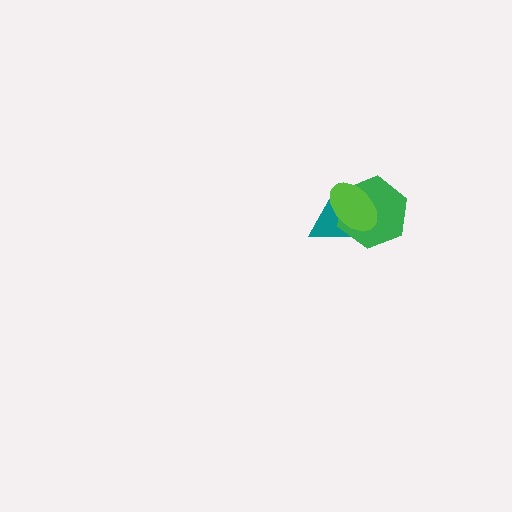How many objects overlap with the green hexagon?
2 objects overlap with the green hexagon.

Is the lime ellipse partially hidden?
No, no other shape covers it.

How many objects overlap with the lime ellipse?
2 objects overlap with the lime ellipse.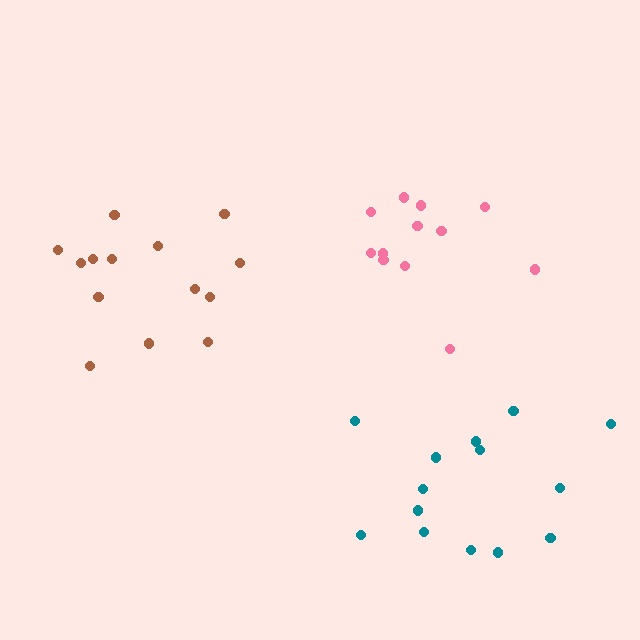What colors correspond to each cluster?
The clusters are colored: teal, pink, brown.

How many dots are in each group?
Group 1: 14 dots, Group 2: 12 dots, Group 3: 14 dots (40 total).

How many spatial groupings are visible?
There are 3 spatial groupings.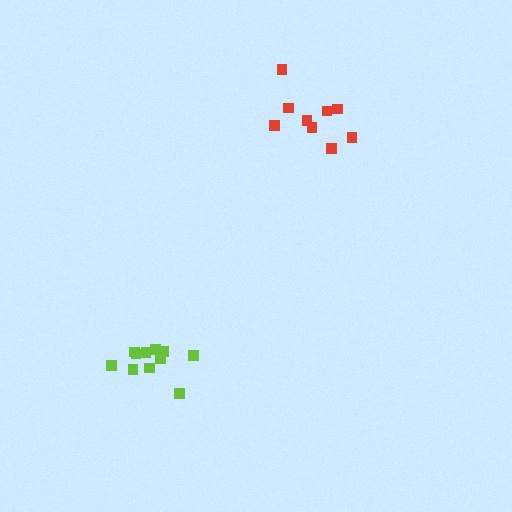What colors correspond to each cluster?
The clusters are colored: lime, red.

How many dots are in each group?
Group 1: 11 dots, Group 2: 9 dots (20 total).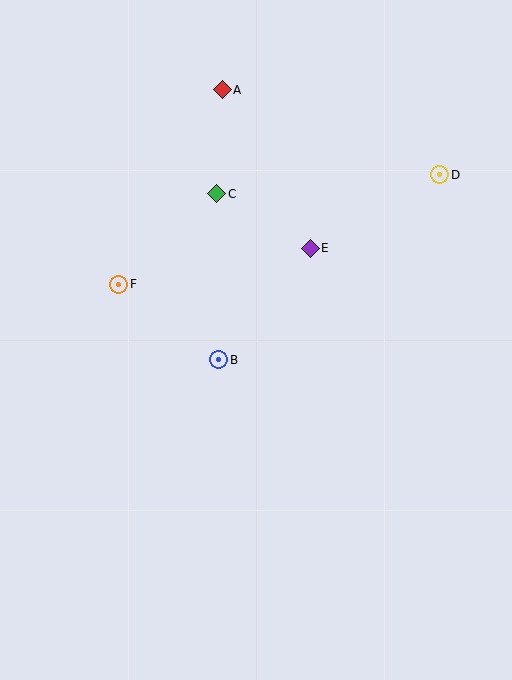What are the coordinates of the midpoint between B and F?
The midpoint between B and F is at (169, 322).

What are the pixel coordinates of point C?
Point C is at (217, 194).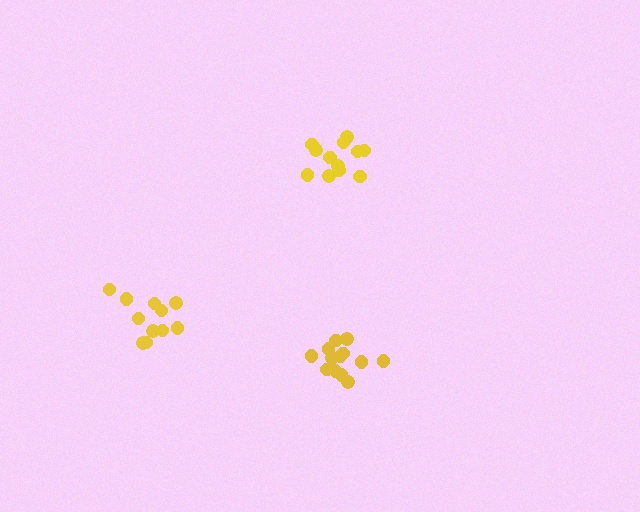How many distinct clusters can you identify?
There are 3 distinct clusters.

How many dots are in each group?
Group 1: 11 dots, Group 2: 12 dots, Group 3: 13 dots (36 total).